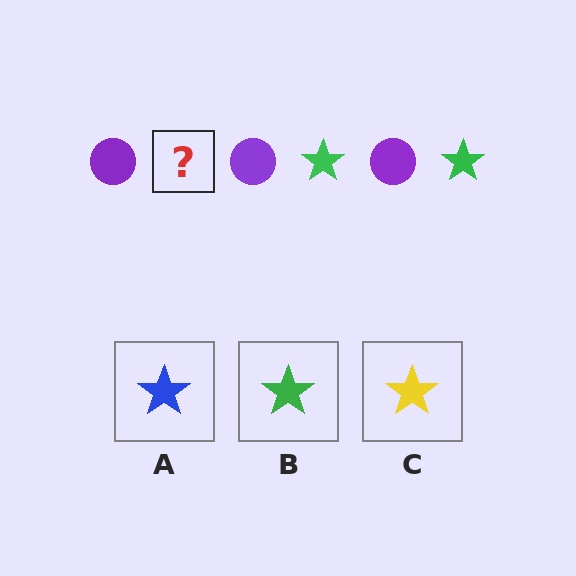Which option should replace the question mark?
Option B.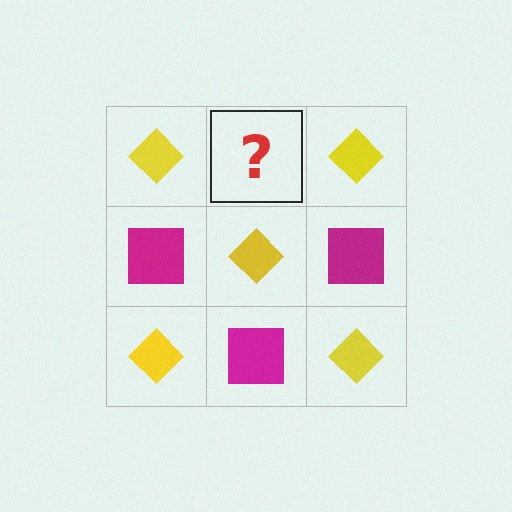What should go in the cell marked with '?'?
The missing cell should contain a magenta square.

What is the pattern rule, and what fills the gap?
The rule is that it alternates yellow diamond and magenta square in a checkerboard pattern. The gap should be filled with a magenta square.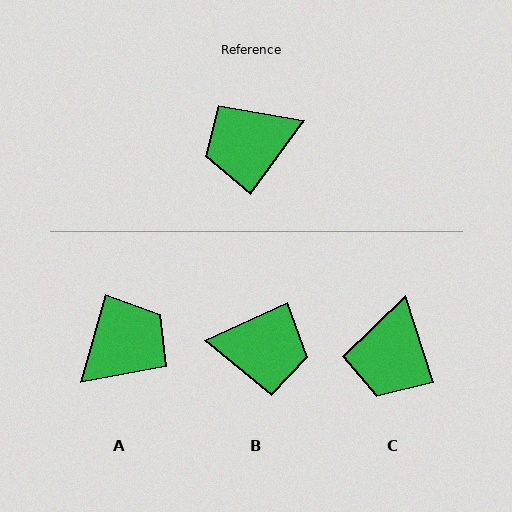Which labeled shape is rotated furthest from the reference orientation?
A, about 159 degrees away.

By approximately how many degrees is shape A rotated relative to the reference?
Approximately 159 degrees clockwise.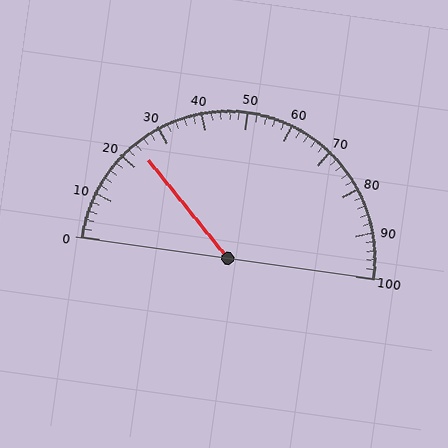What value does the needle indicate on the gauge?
The needle indicates approximately 24.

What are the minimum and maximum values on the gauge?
The gauge ranges from 0 to 100.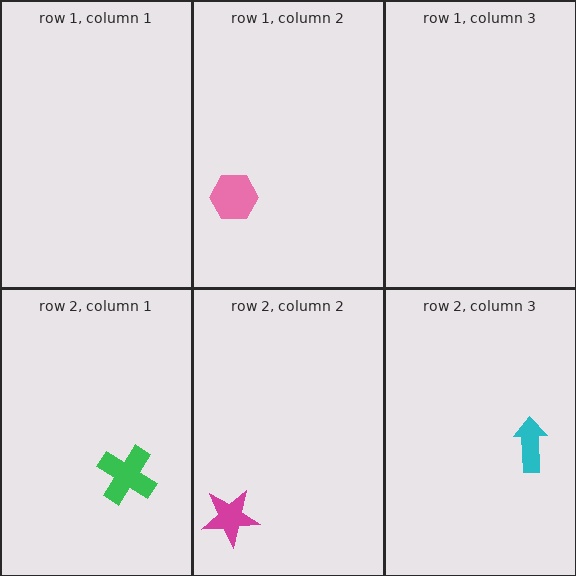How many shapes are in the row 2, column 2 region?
1.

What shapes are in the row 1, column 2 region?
The pink hexagon.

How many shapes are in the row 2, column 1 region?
1.